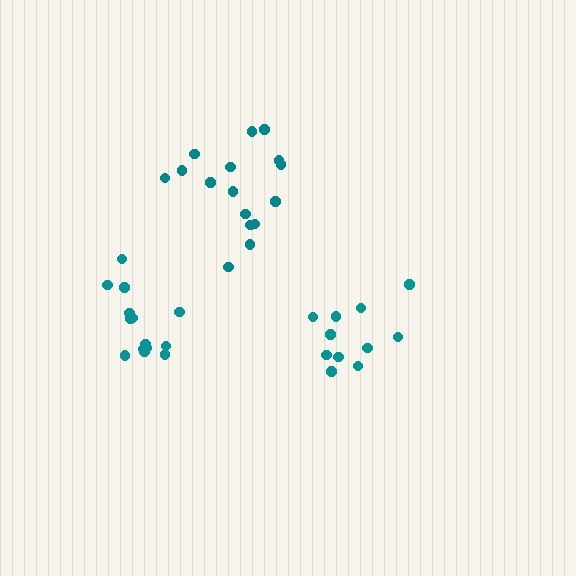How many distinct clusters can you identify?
There are 3 distinct clusters.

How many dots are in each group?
Group 1: 16 dots, Group 2: 11 dots, Group 3: 14 dots (41 total).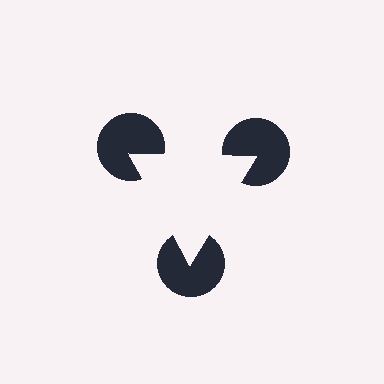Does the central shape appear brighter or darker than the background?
It typically appears slightly brighter than the background, even though no actual brightness change is drawn.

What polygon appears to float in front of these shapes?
An illusory triangle — its edges are inferred from the aligned wedge cuts in the pac-man discs, not physically drawn.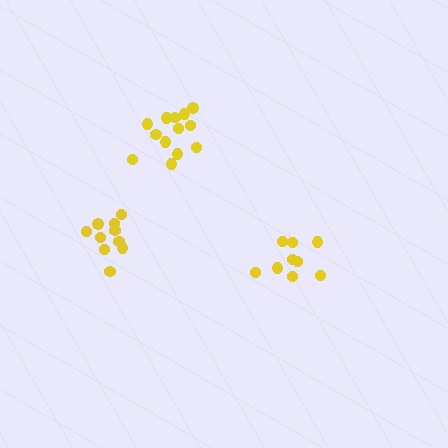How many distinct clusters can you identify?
There are 3 distinct clusters.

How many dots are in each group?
Group 1: 9 dots, Group 2: 10 dots, Group 3: 13 dots (32 total).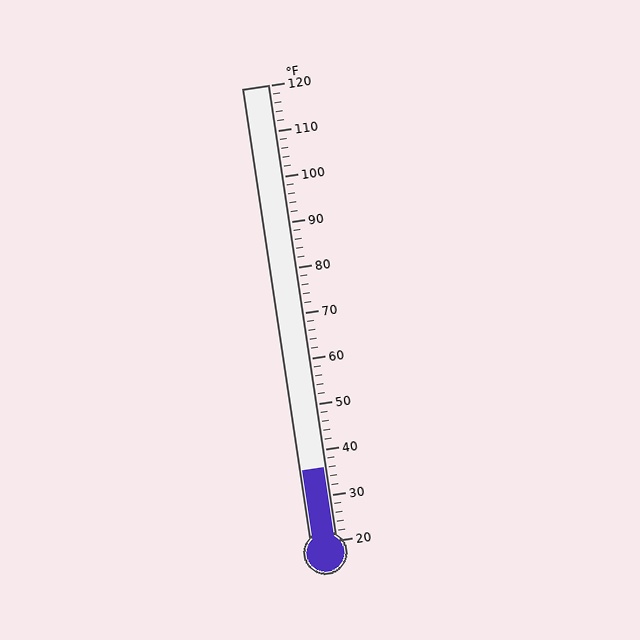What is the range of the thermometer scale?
The thermometer scale ranges from 20°F to 120°F.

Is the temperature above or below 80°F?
The temperature is below 80°F.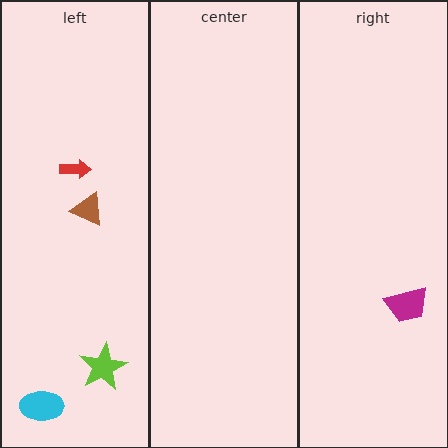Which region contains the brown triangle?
The left region.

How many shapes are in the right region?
1.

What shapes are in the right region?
The magenta trapezoid.